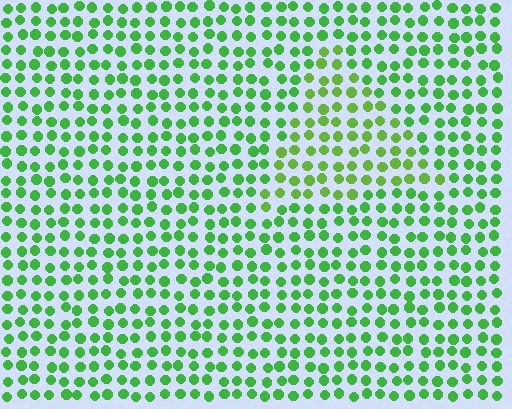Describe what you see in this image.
The image is filled with small green elements in a uniform arrangement. A triangle-shaped region is visible where the elements are tinted to a slightly different hue, forming a subtle color boundary.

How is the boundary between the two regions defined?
The boundary is defined purely by a slight shift in hue (about 22 degrees). Spacing, size, and orientation are identical on both sides.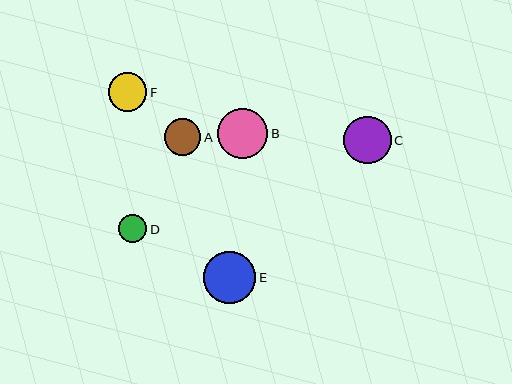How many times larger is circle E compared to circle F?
Circle E is approximately 1.3 times the size of circle F.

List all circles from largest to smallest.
From largest to smallest: E, B, C, F, A, D.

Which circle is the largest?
Circle E is the largest with a size of approximately 52 pixels.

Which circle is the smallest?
Circle D is the smallest with a size of approximately 28 pixels.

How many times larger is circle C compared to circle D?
Circle C is approximately 1.7 times the size of circle D.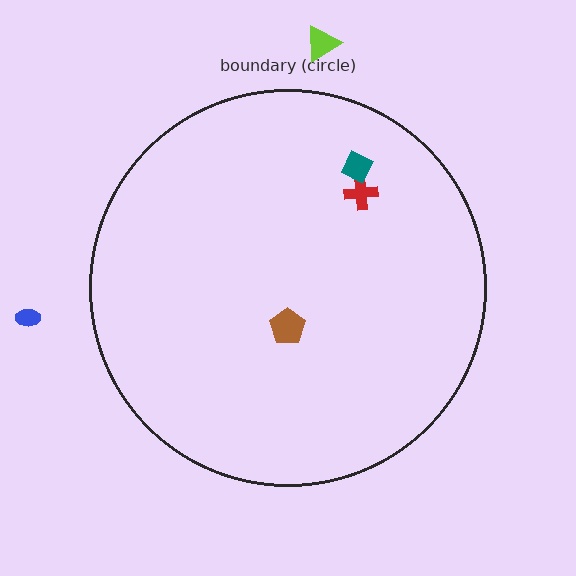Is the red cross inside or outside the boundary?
Inside.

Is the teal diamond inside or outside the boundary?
Inside.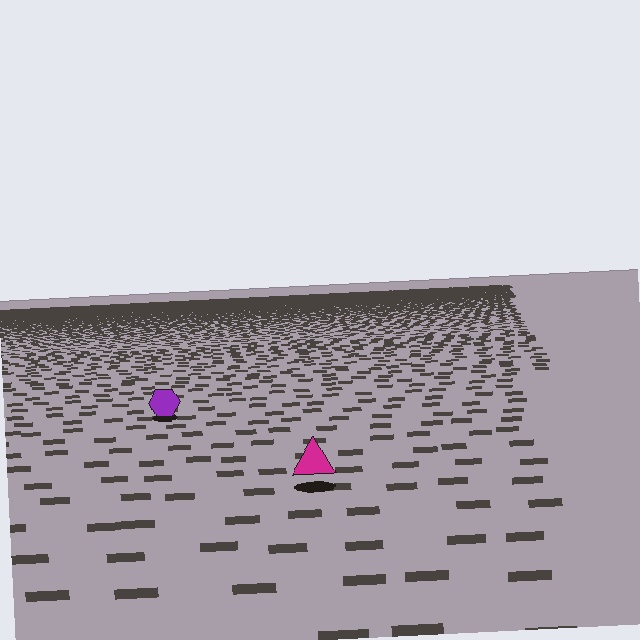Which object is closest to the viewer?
The magenta triangle is closest. The texture marks near it are larger and more spread out.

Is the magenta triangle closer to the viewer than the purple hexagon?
Yes. The magenta triangle is closer — you can tell from the texture gradient: the ground texture is coarser near it.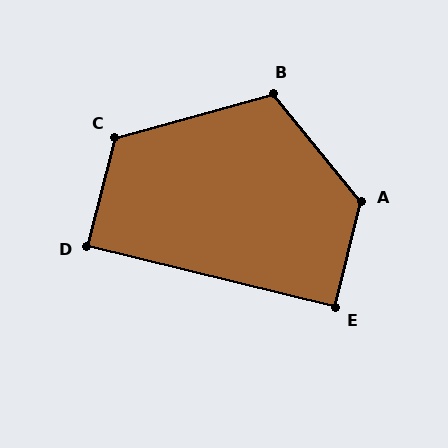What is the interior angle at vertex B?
Approximately 114 degrees (obtuse).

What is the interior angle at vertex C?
Approximately 120 degrees (obtuse).